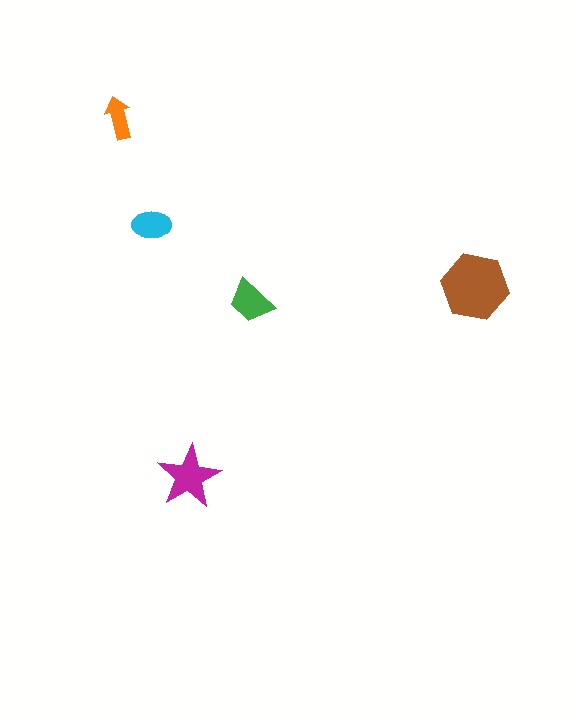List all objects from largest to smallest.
The brown hexagon, the magenta star, the green trapezoid, the cyan ellipse, the orange arrow.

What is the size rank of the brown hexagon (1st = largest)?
1st.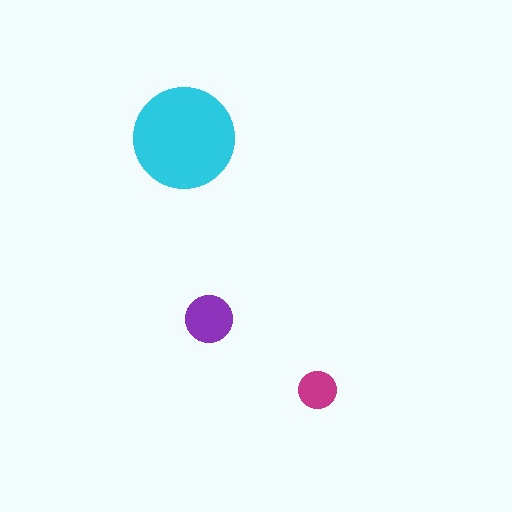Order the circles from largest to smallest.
the cyan one, the purple one, the magenta one.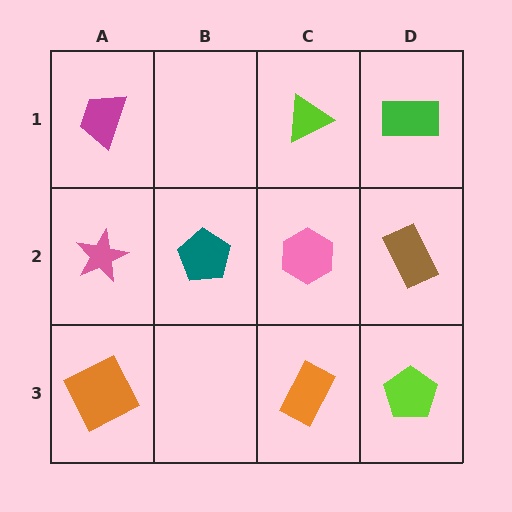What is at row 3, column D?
A lime pentagon.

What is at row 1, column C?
A lime triangle.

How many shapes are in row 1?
3 shapes.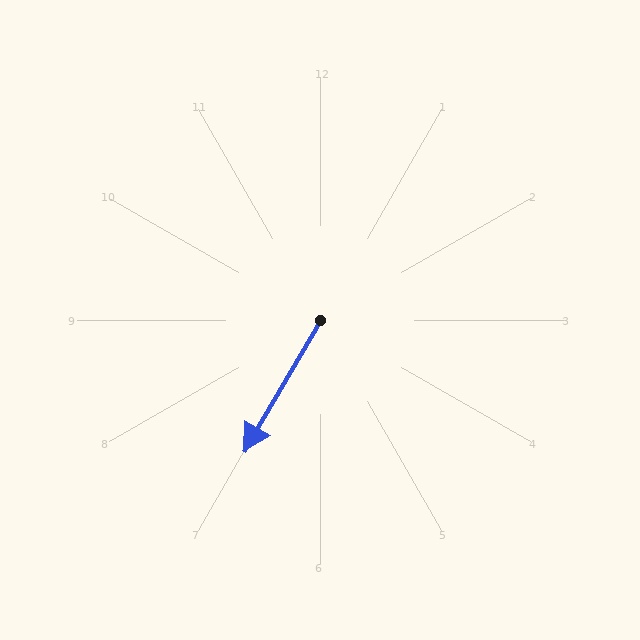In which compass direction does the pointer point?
Southwest.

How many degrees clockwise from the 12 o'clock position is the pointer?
Approximately 210 degrees.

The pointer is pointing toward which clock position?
Roughly 7 o'clock.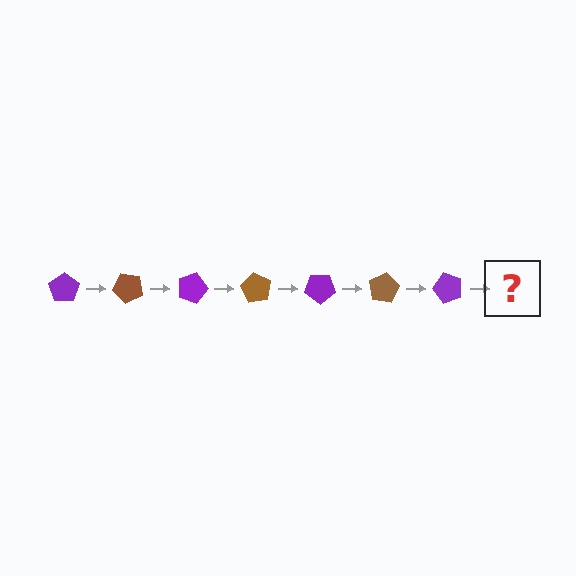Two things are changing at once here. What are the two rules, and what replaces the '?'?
The two rules are that it rotates 45 degrees each step and the color cycles through purple and brown. The '?' should be a brown pentagon, rotated 315 degrees from the start.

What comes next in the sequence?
The next element should be a brown pentagon, rotated 315 degrees from the start.